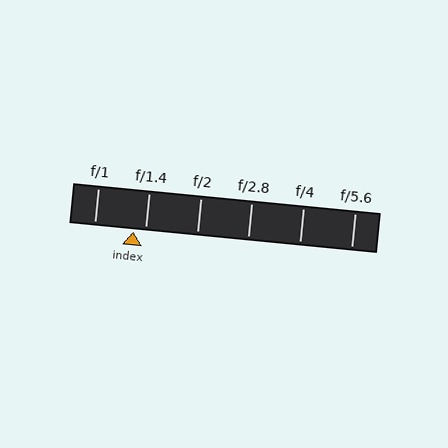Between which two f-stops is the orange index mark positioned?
The index mark is between f/1 and f/1.4.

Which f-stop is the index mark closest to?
The index mark is closest to f/1.4.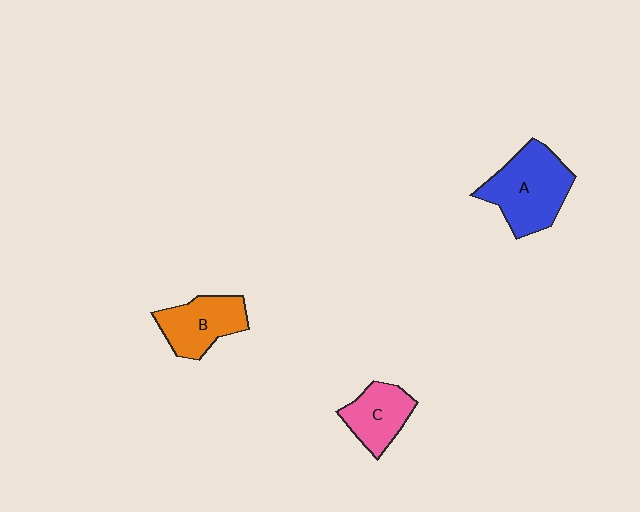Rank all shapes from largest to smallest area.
From largest to smallest: A (blue), B (orange), C (pink).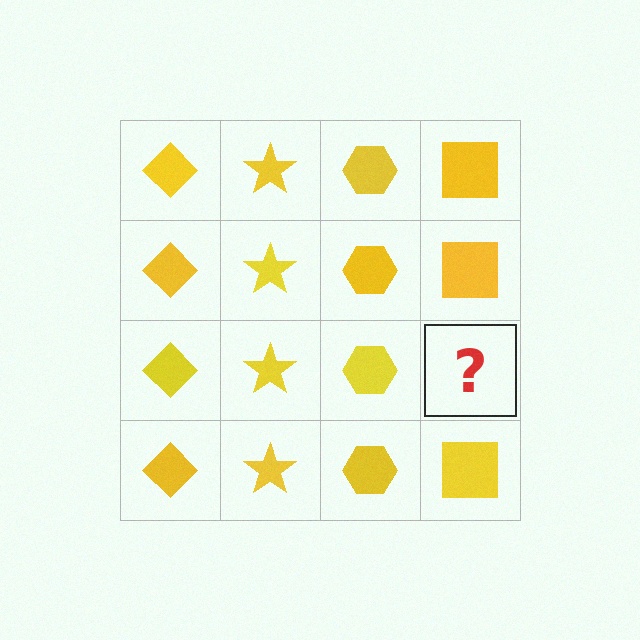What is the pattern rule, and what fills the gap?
The rule is that each column has a consistent shape. The gap should be filled with a yellow square.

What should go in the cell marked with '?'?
The missing cell should contain a yellow square.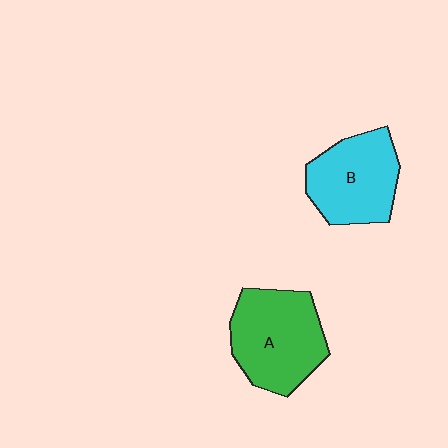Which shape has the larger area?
Shape A (green).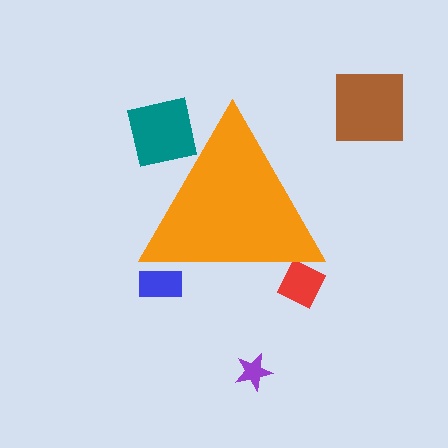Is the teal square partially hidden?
Yes, the teal square is partially hidden behind the orange triangle.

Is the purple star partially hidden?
No, the purple star is fully visible.